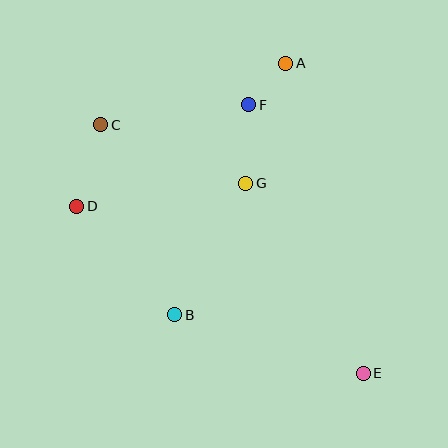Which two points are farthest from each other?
Points C and E are farthest from each other.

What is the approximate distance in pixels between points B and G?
The distance between B and G is approximately 149 pixels.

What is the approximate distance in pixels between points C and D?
The distance between C and D is approximately 85 pixels.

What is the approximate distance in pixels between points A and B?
The distance between A and B is approximately 275 pixels.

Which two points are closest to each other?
Points A and F are closest to each other.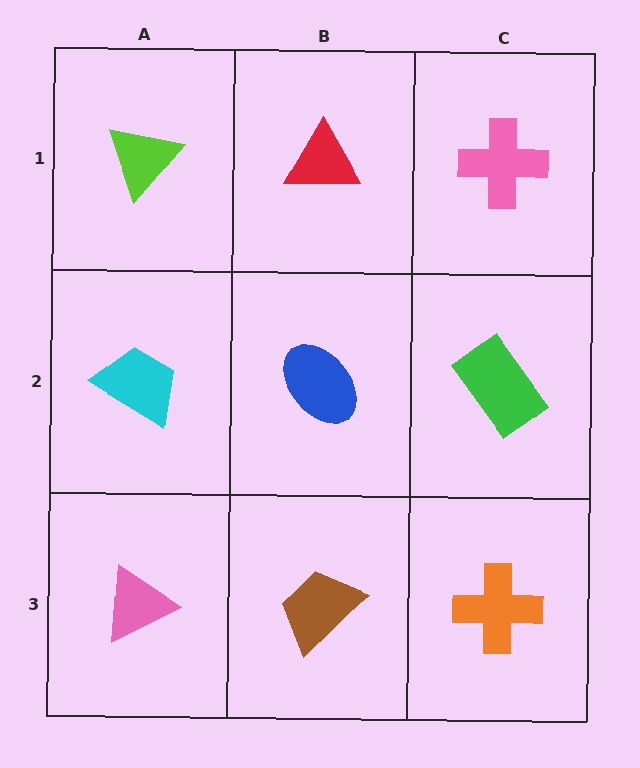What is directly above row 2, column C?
A pink cross.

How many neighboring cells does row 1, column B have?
3.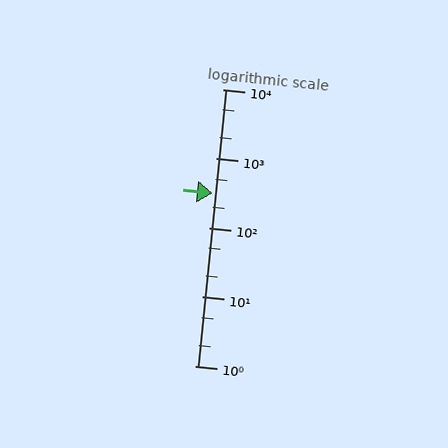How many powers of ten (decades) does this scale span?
The scale spans 4 decades, from 1 to 10000.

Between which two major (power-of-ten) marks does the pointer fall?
The pointer is between 100 and 1000.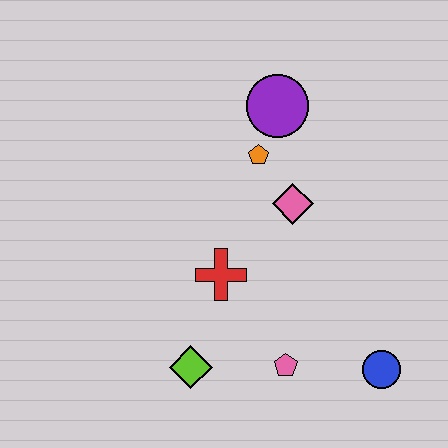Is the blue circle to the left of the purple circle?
No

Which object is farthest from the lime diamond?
The purple circle is farthest from the lime diamond.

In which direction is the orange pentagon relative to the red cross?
The orange pentagon is above the red cross.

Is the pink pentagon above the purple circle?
No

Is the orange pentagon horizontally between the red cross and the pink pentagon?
Yes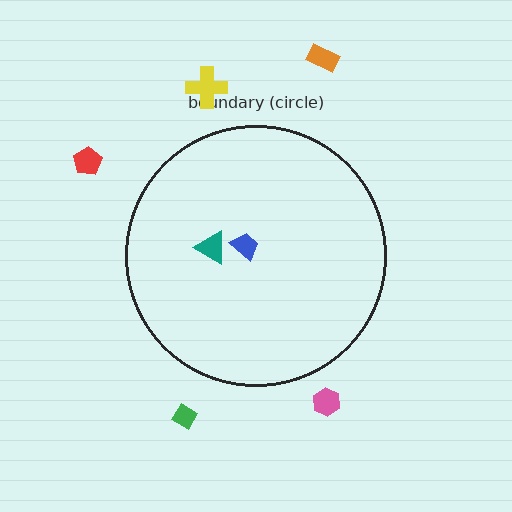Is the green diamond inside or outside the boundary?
Outside.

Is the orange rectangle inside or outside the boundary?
Outside.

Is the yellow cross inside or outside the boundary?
Outside.